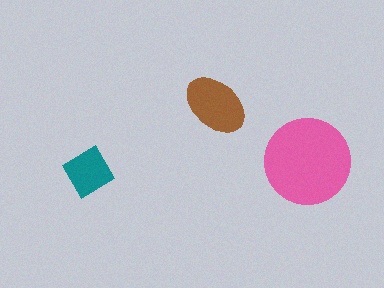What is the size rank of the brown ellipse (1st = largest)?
2nd.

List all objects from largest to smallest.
The pink circle, the brown ellipse, the teal diamond.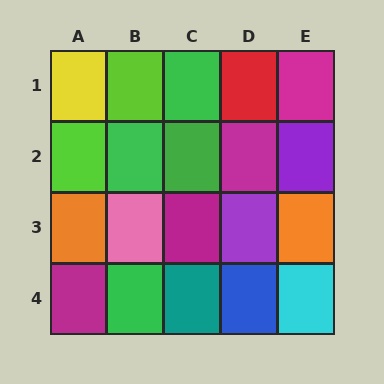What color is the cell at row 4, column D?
Blue.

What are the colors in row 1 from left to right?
Yellow, lime, green, red, magenta.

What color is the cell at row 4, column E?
Cyan.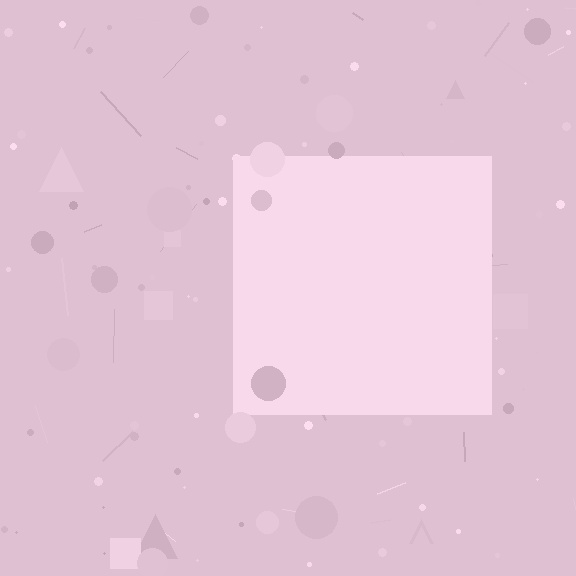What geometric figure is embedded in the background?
A square is embedded in the background.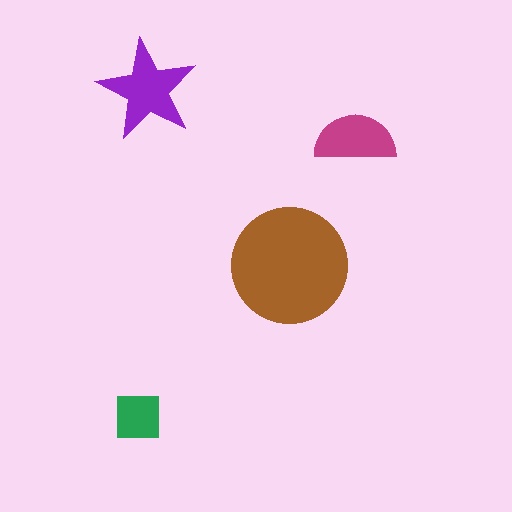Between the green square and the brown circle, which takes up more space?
The brown circle.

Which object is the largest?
The brown circle.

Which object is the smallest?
The green square.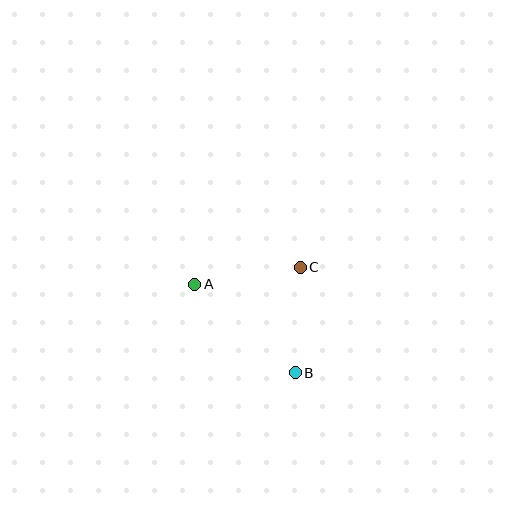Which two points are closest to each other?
Points B and C are closest to each other.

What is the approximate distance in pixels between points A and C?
The distance between A and C is approximately 107 pixels.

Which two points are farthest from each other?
Points A and B are farthest from each other.